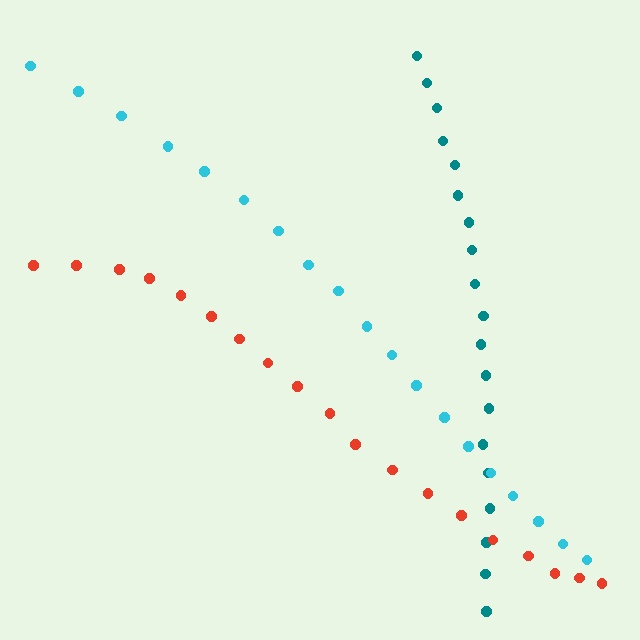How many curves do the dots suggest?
There are 3 distinct paths.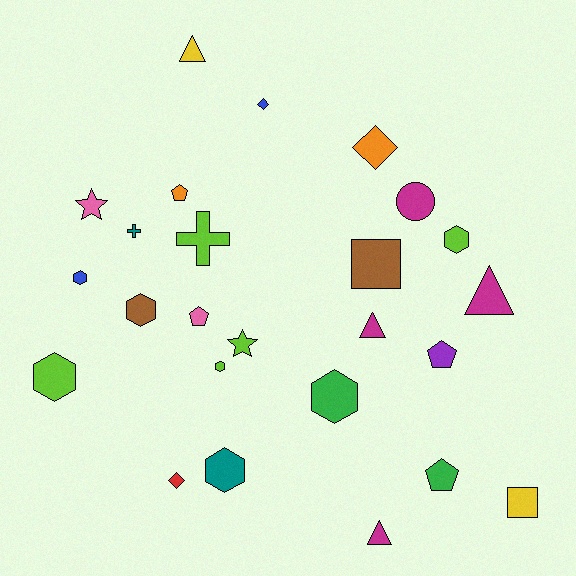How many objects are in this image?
There are 25 objects.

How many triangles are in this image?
There are 4 triangles.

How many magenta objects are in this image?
There are 4 magenta objects.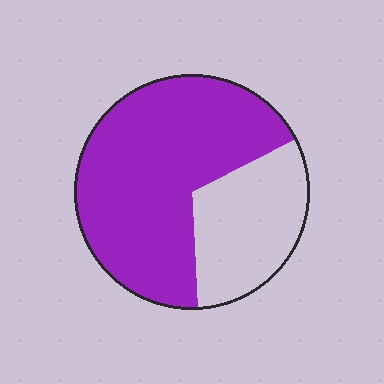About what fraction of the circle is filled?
About two thirds (2/3).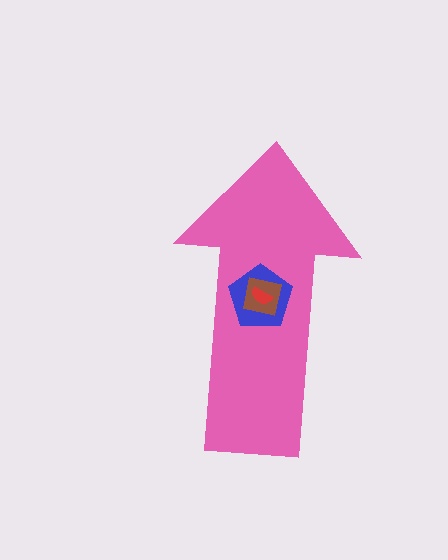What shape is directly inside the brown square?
The red semicircle.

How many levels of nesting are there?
4.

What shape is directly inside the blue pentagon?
The brown square.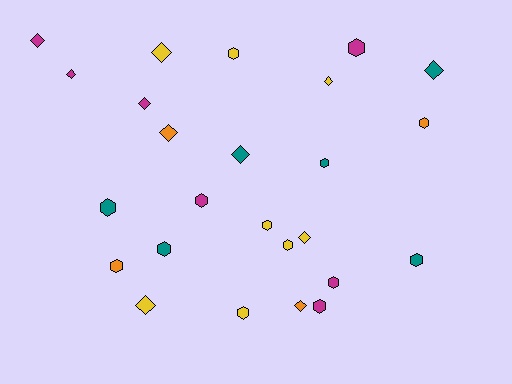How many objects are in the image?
There are 25 objects.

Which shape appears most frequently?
Hexagon, with 14 objects.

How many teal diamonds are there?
There are 2 teal diamonds.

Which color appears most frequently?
Yellow, with 8 objects.